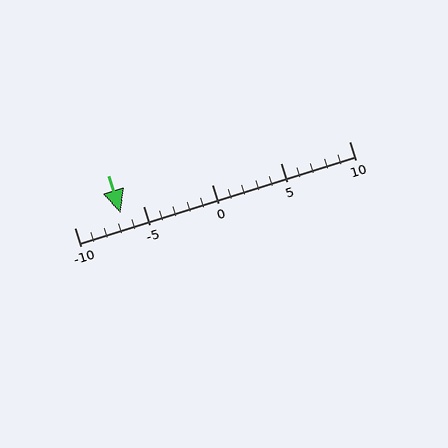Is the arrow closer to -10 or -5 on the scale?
The arrow is closer to -5.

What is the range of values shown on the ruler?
The ruler shows values from -10 to 10.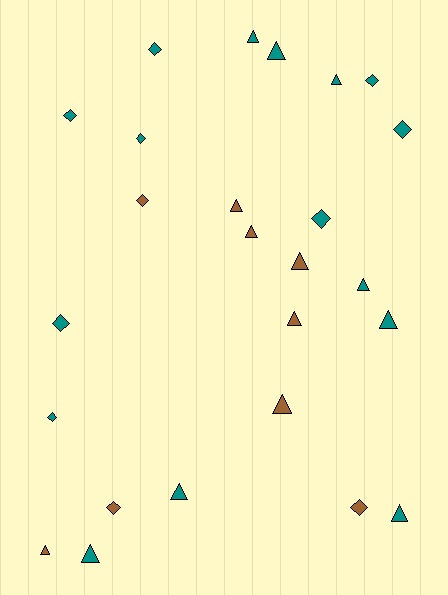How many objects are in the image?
There are 25 objects.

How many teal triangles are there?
There are 8 teal triangles.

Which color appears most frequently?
Teal, with 16 objects.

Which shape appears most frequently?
Triangle, with 14 objects.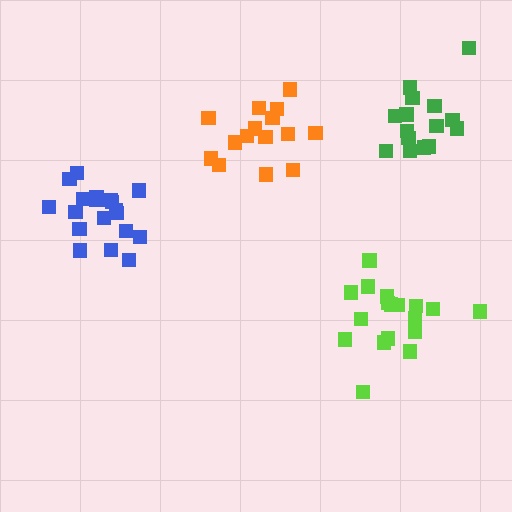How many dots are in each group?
Group 1: 18 dots, Group 2: 19 dots, Group 3: 15 dots, Group 4: 15 dots (67 total).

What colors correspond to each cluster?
The clusters are colored: lime, blue, orange, green.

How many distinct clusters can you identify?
There are 4 distinct clusters.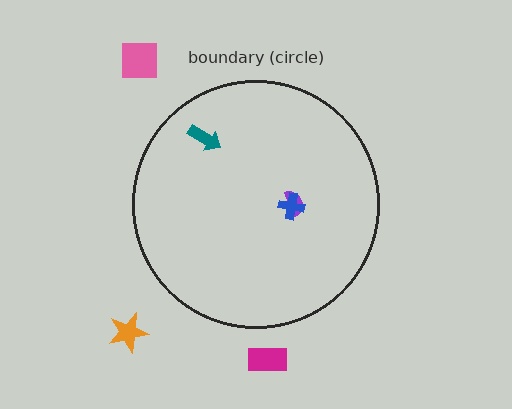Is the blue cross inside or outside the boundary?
Inside.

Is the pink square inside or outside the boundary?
Outside.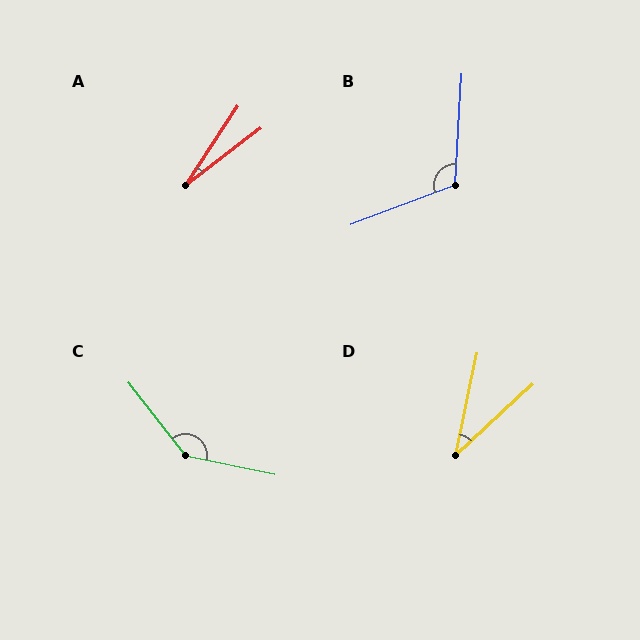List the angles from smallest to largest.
A (19°), D (36°), B (114°), C (140°).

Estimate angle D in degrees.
Approximately 36 degrees.